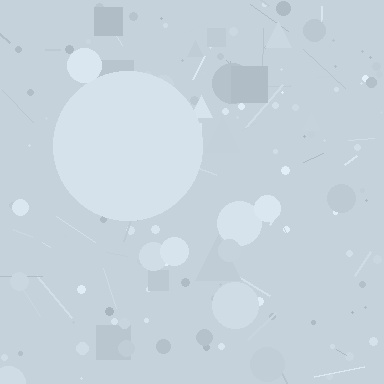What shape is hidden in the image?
A circle is hidden in the image.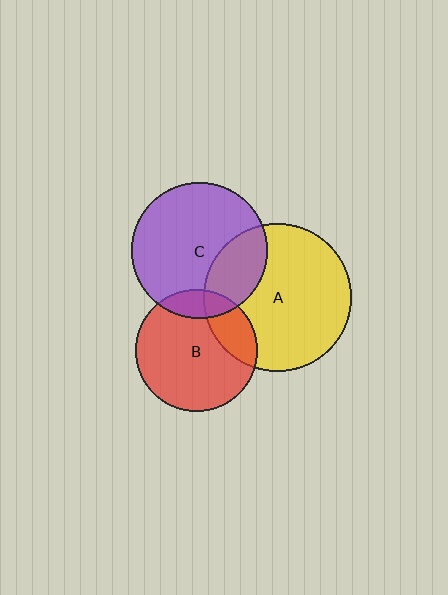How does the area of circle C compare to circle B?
Approximately 1.2 times.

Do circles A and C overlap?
Yes.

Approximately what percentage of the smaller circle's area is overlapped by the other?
Approximately 25%.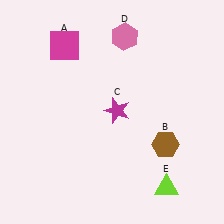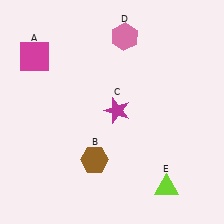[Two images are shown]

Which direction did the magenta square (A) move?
The magenta square (A) moved left.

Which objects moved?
The objects that moved are: the magenta square (A), the brown hexagon (B).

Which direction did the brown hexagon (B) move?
The brown hexagon (B) moved left.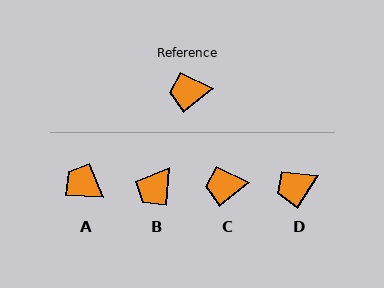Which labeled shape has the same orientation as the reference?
C.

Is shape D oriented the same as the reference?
No, it is off by about 20 degrees.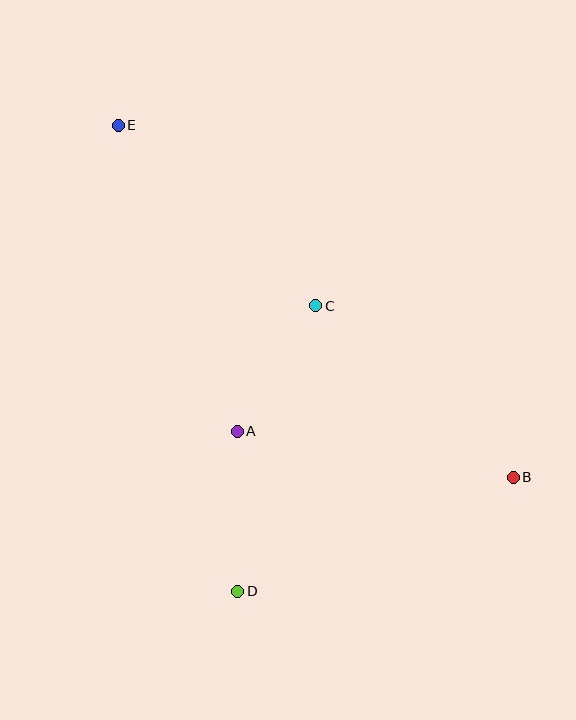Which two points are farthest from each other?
Points B and E are farthest from each other.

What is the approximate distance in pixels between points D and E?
The distance between D and E is approximately 481 pixels.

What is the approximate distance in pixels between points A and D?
The distance between A and D is approximately 160 pixels.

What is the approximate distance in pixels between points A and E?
The distance between A and E is approximately 328 pixels.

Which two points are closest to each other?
Points A and C are closest to each other.